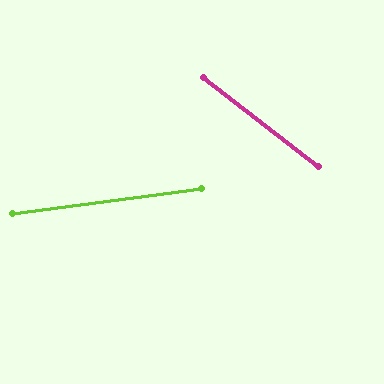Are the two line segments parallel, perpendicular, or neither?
Neither parallel nor perpendicular — they differ by about 45°.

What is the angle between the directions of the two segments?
Approximately 45 degrees.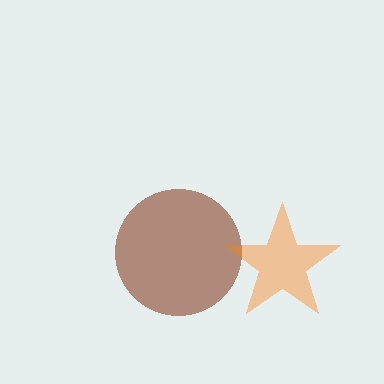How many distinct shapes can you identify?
There are 2 distinct shapes: a brown circle, an orange star.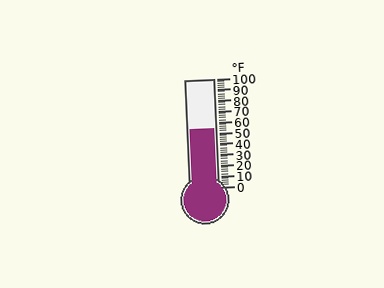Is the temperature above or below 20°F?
The temperature is above 20°F.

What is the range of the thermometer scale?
The thermometer scale ranges from 0°F to 100°F.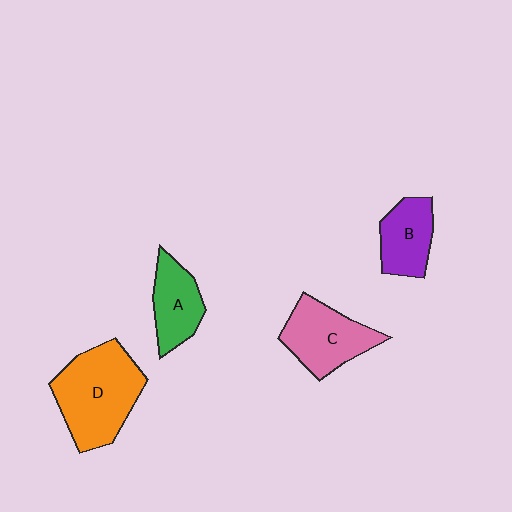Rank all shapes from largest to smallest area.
From largest to smallest: D (orange), C (pink), A (green), B (purple).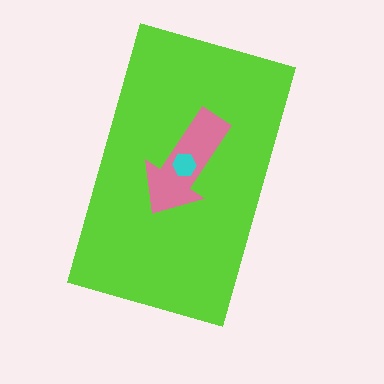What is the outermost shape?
The lime rectangle.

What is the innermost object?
The cyan hexagon.